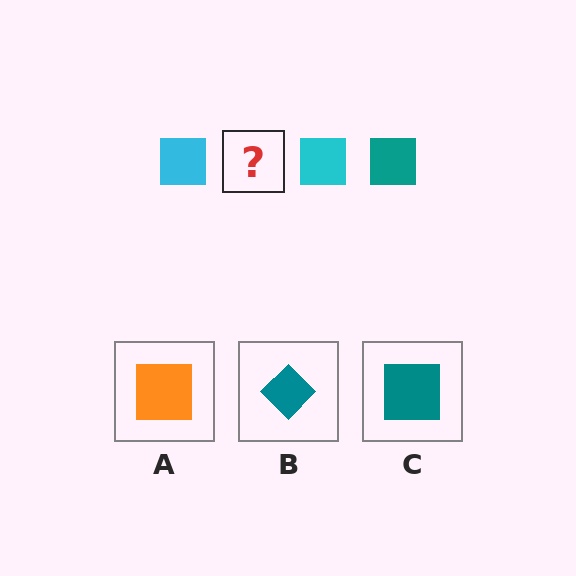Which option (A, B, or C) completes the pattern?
C.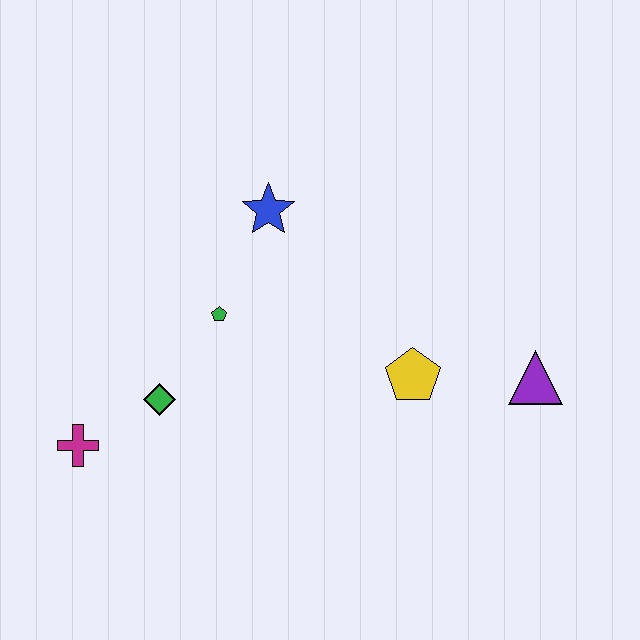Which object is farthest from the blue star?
The purple triangle is farthest from the blue star.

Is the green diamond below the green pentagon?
Yes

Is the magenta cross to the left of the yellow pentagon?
Yes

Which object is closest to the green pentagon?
The green diamond is closest to the green pentagon.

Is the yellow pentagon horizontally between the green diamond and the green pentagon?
No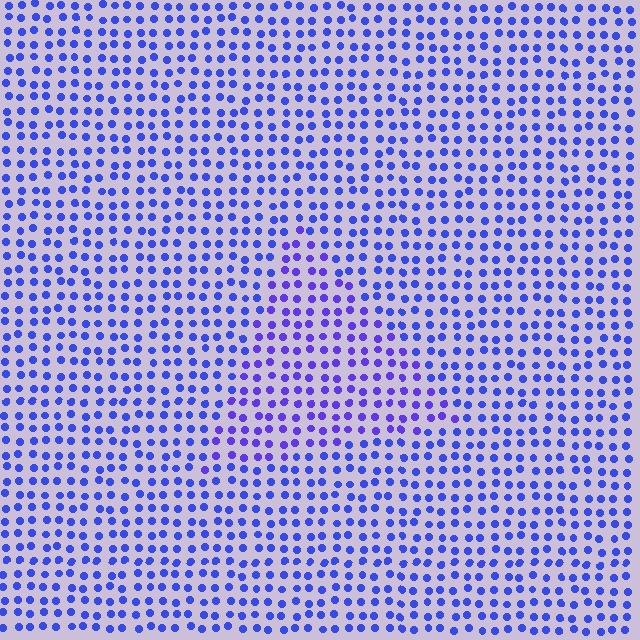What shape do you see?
I see a triangle.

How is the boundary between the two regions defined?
The boundary is defined purely by a slight shift in hue (about 21 degrees). Spacing, size, and orientation are identical on both sides.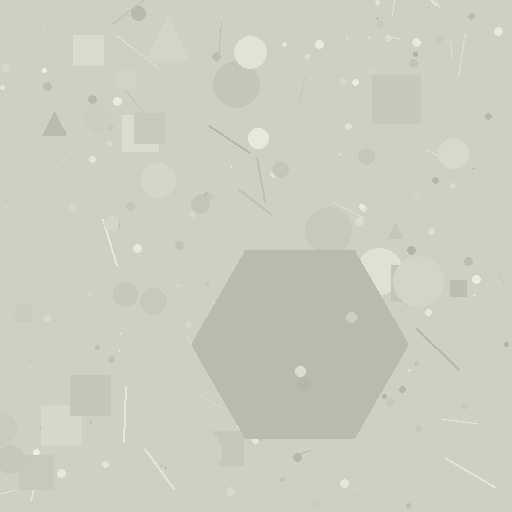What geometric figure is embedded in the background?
A hexagon is embedded in the background.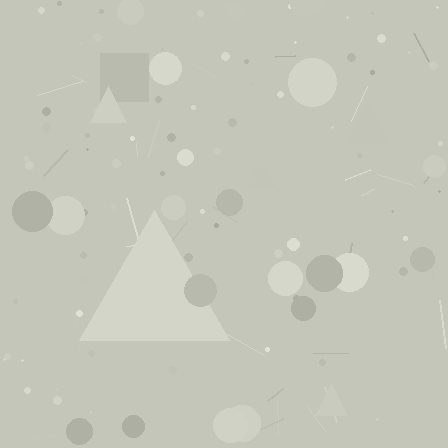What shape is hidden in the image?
A triangle is hidden in the image.